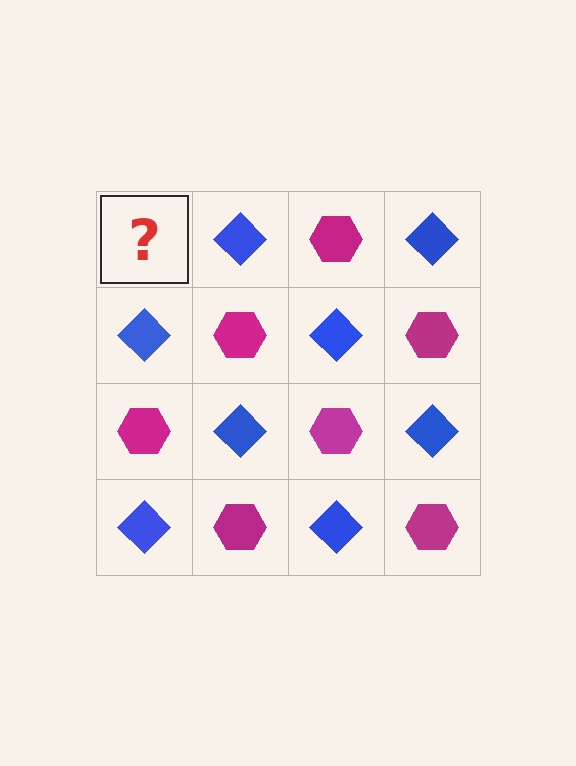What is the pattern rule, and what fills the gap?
The rule is that it alternates magenta hexagon and blue diamond in a checkerboard pattern. The gap should be filled with a magenta hexagon.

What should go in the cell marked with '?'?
The missing cell should contain a magenta hexagon.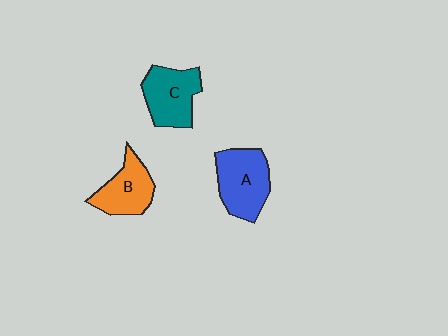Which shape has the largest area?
Shape A (blue).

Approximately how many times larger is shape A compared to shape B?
Approximately 1.3 times.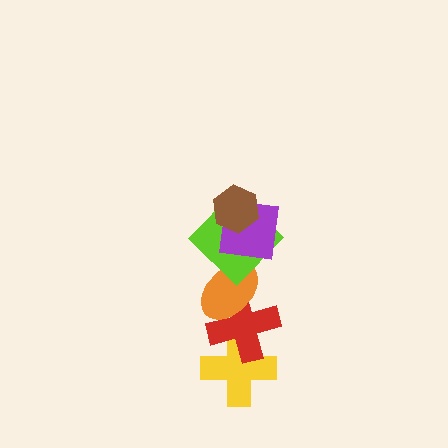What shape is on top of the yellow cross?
The red cross is on top of the yellow cross.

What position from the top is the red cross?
The red cross is 5th from the top.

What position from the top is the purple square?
The purple square is 2nd from the top.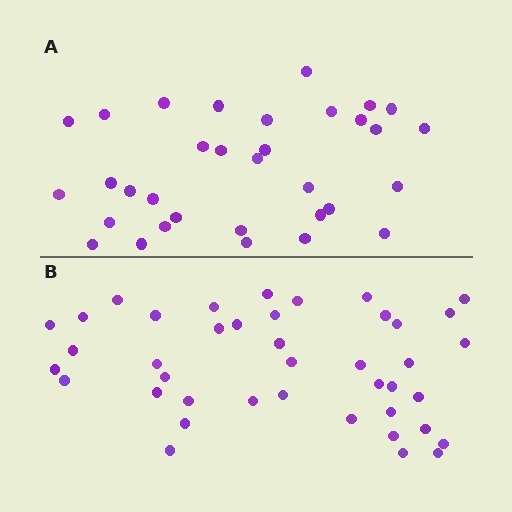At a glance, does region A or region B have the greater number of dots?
Region B (the bottom region) has more dots.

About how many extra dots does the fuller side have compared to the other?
Region B has roughly 8 or so more dots than region A.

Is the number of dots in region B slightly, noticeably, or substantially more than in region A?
Region B has only slightly more — the two regions are fairly close. The ratio is roughly 1.2 to 1.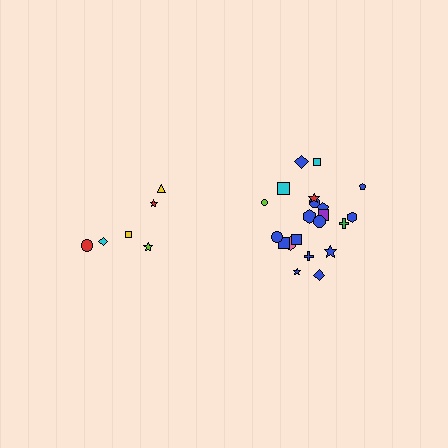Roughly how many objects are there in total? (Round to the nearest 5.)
Roughly 30 objects in total.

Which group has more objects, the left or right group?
The right group.